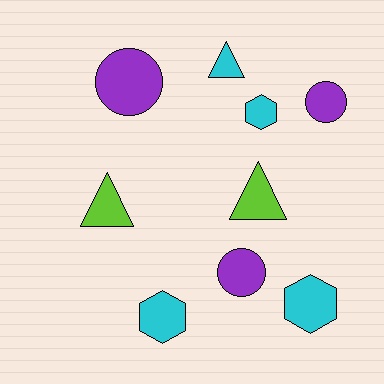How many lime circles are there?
There are no lime circles.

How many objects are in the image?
There are 9 objects.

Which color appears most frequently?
Cyan, with 4 objects.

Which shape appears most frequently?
Hexagon, with 3 objects.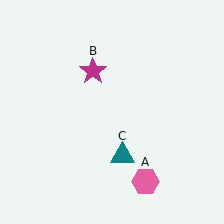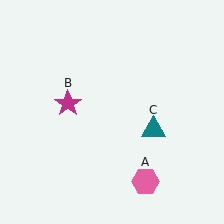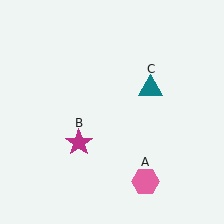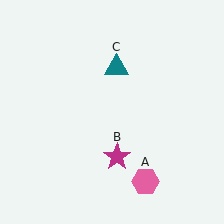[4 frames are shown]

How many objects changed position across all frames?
2 objects changed position: magenta star (object B), teal triangle (object C).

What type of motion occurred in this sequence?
The magenta star (object B), teal triangle (object C) rotated counterclockwise around the center of the scene.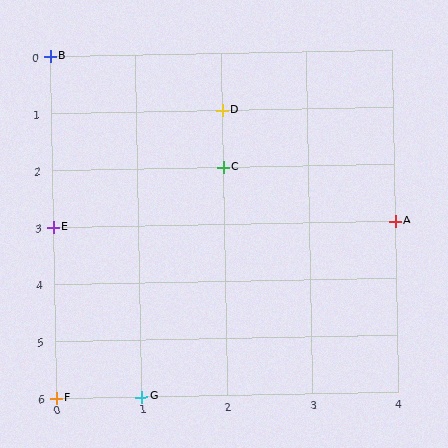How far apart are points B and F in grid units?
Points B and F are 6 rows apart.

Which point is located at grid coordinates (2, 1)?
Point D is at (2, 1).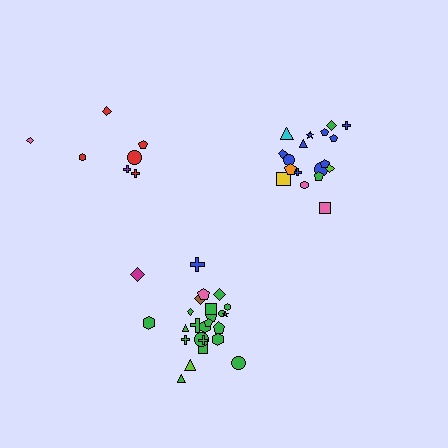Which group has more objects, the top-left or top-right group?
The top-right group.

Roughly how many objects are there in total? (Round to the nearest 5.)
Roughly 50 objects in total.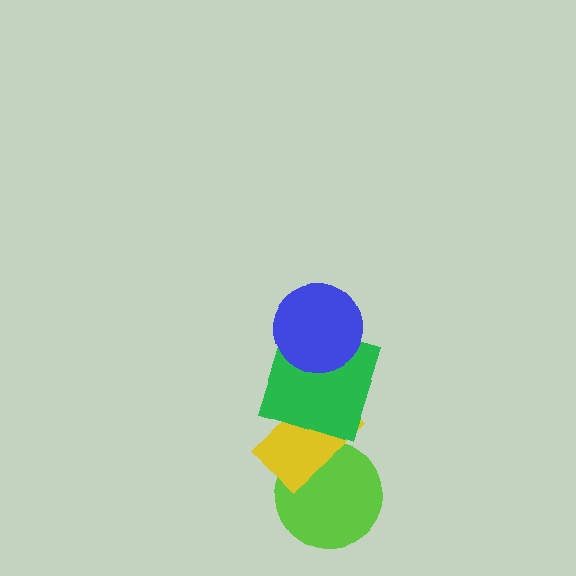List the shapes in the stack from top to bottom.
From top to bottom: the blue circle, the green square, the yellow rectangle, the lime circle.